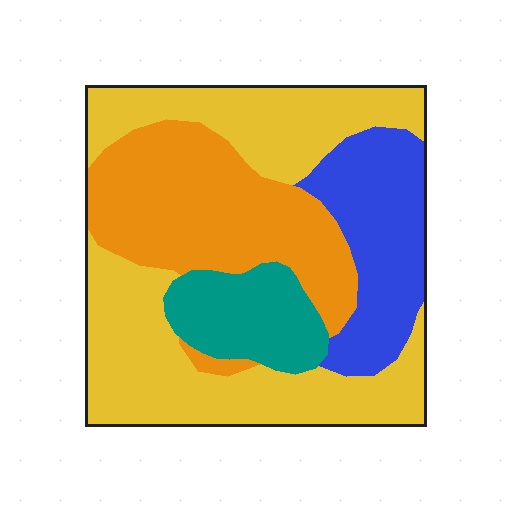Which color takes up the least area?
Teal, at roughly 10%.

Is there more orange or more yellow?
Yellow.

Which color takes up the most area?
Yellow, at roughly 45%.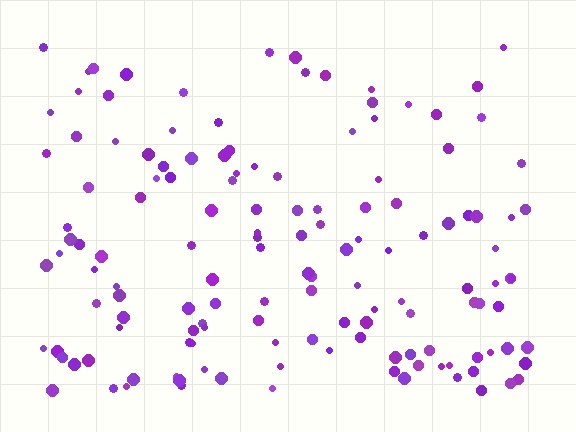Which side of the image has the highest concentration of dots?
The bottom.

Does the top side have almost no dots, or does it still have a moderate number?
Still a moderate number, just noticeably fewer than the bottom.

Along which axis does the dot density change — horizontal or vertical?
Vertical.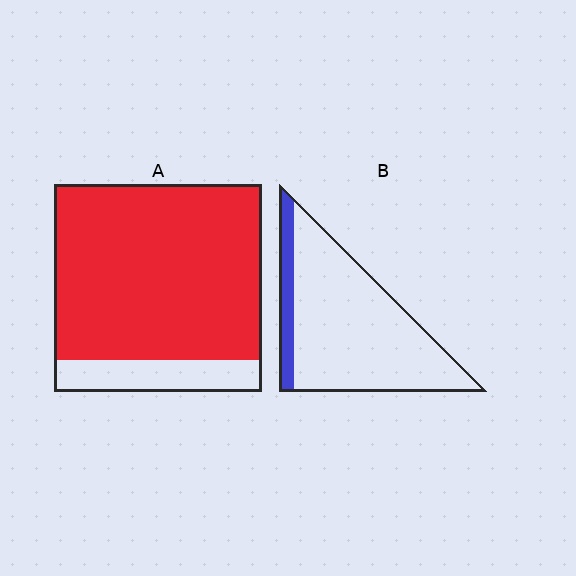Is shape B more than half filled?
No.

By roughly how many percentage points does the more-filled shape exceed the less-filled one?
By roughly 70 percentage points (A over B).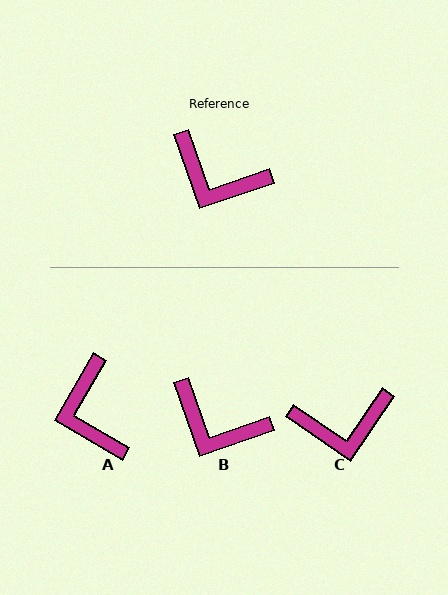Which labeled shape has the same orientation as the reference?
B.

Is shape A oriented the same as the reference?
No, it is off by about 50 degrees.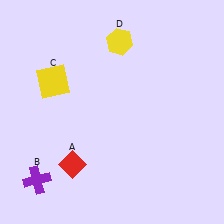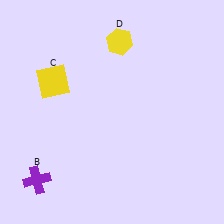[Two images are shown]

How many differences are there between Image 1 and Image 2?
There is 1 difference between the two images.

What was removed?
The red diamond (A) was removed in Image 2.